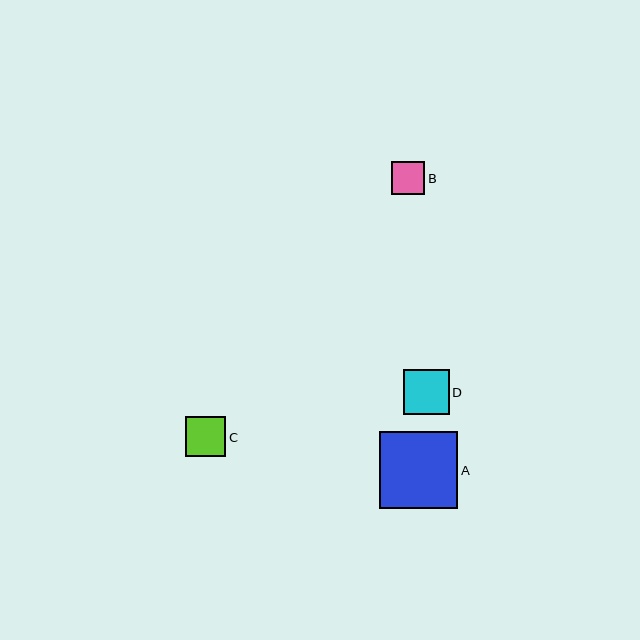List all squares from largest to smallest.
From largest to smallest: A, D, C, B.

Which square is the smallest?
Square B is the smallest with a size of approximately 34 pixels.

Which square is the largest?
Square A is the largest with a size of approximately 78 pixels.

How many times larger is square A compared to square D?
Square A is approximately 1.7 times the size of square D.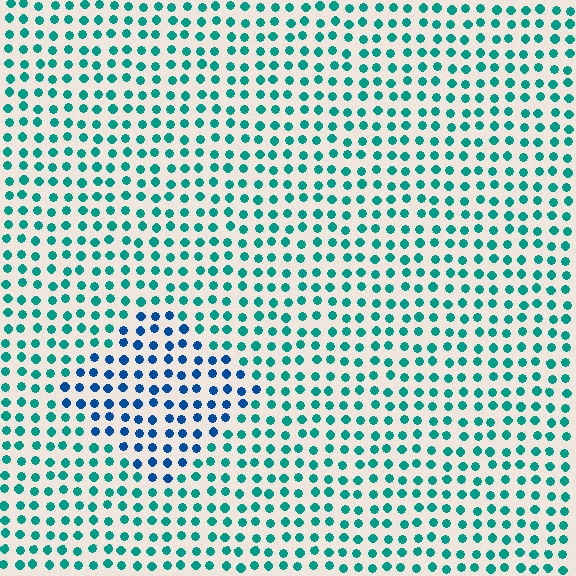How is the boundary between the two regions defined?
The boundary is defined purely by a slight shift in hue (about 39 degrees). Spacing, size, and orientation are identical on both sides.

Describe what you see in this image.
The image is filled with small teal elements in a uniform arrangement. A diamond-shaped region is visible where the elements are tinted to a slightly different hue, forming a subtle color boundary.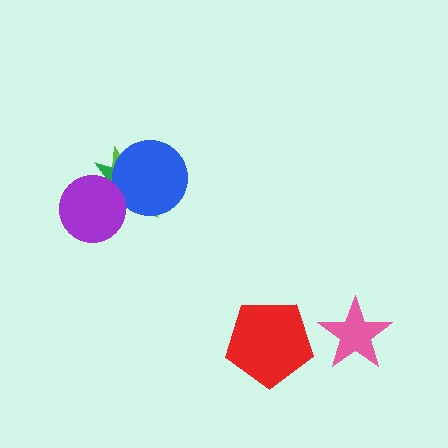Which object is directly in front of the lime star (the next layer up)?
The green star is directly in front of the lime star.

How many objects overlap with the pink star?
0 objects overlap with the pink star.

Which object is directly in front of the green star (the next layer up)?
The blue circle is directly in front of the green star.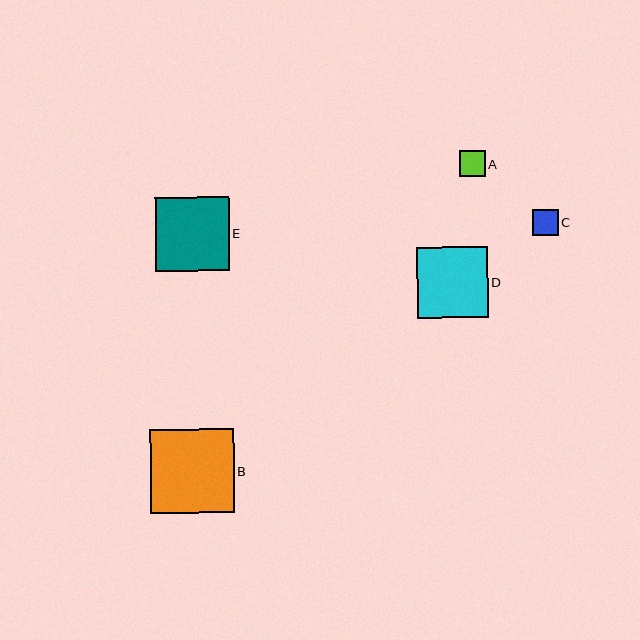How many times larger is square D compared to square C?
Square D is approximately 2.8 times the size of square C.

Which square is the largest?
Square B is the largest with a size of approximately 84 pixels.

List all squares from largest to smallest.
From largest to smallest: B, E, D, A, C.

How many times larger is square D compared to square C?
Square D is approximately 2.8 times the size of square C.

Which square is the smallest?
Square C is the smallest with a size of approximately 25 pixels.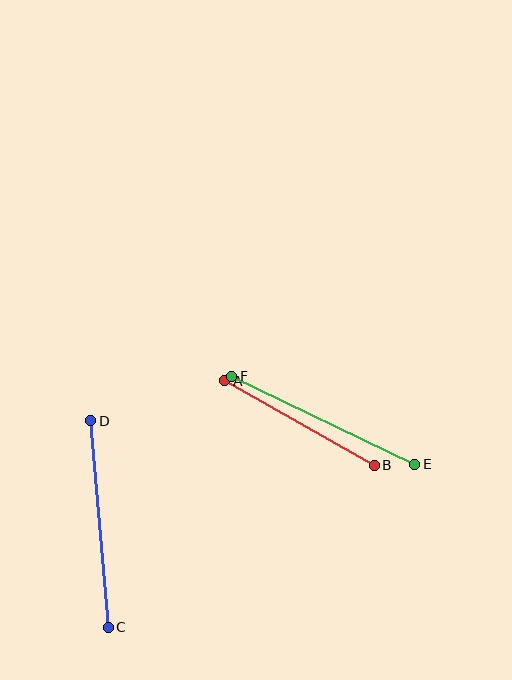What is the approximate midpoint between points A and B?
The midpoint is at approximately (299, 423) pixels.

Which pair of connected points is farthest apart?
Points C and D are farthest apart.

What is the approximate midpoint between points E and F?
The midpoint is at approximately (323, 420) pixels.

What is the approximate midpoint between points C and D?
The midpoint is at approximately (99, 524) pixels.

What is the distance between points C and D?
The distance is approximately 207 pixels.